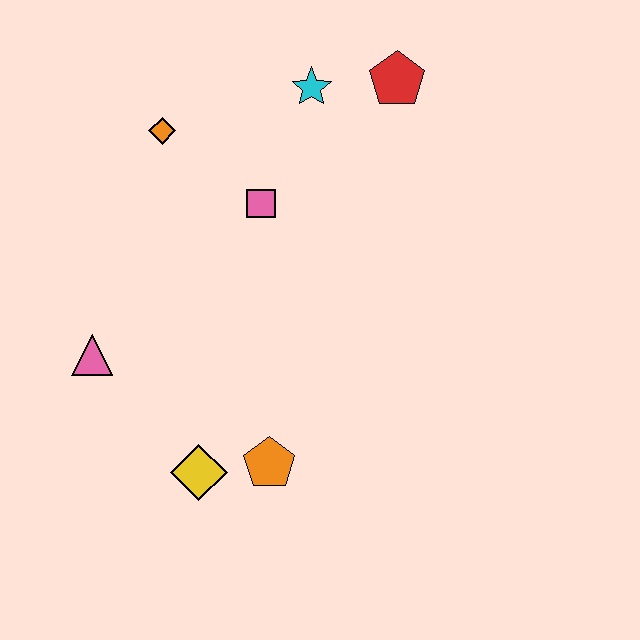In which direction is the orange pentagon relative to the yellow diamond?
The orange pentagon is to the right of the yellow diamond.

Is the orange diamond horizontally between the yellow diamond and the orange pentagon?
No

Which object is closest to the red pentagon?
The cyan star is closest to the red pentagon.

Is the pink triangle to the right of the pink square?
No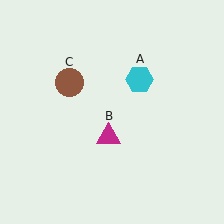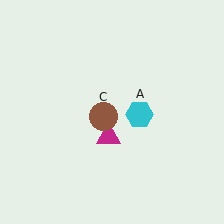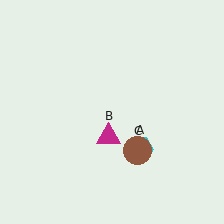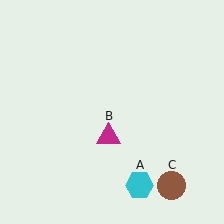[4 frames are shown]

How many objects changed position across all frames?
2 objects changed position: cyan hexagon (object A), brown circle (object C).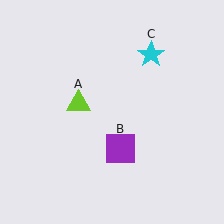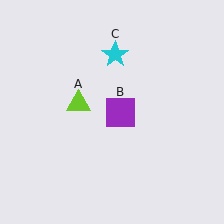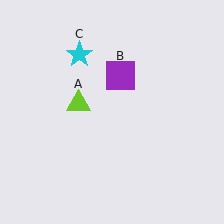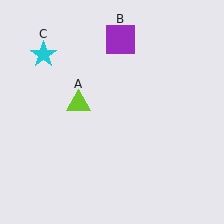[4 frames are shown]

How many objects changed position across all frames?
2 objects changed position: purple square (object B), cyan star (object C).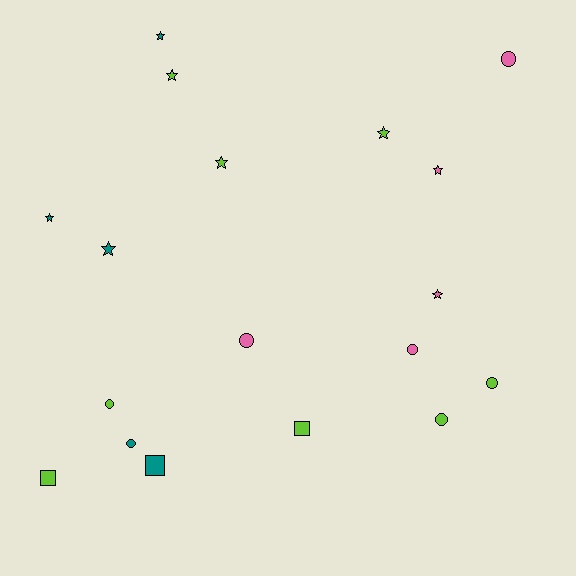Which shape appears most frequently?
Star, with 8 objects.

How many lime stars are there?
There are 3 lime stars.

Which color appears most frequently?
Lime, with 8 objects.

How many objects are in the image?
There are 18 objects.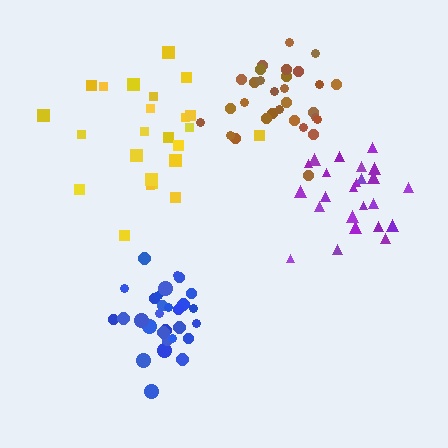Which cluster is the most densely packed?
Blue.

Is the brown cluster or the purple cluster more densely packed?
Brown.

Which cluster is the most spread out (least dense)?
Yellow.